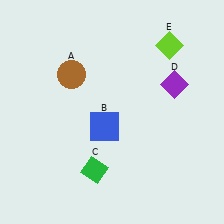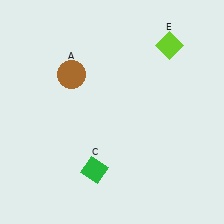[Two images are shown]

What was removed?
The purple diamond (D), the blue square (B) were removed in Image 2.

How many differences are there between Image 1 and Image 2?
There are 2 differences between the two images.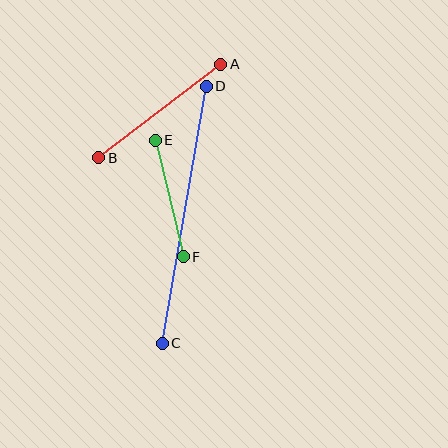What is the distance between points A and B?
The distance is approximately 154 pixels.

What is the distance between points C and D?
The distance is approximately 261 pixels.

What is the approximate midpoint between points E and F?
The midpoint is at approximately (169, 198) pixels.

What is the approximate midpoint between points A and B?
The midpoint is at approximately (160, 111) pixels.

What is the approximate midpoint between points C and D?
The midpoint is at approximately (184, 215) pixels.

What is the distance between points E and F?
The distance is approximately 120 pixels.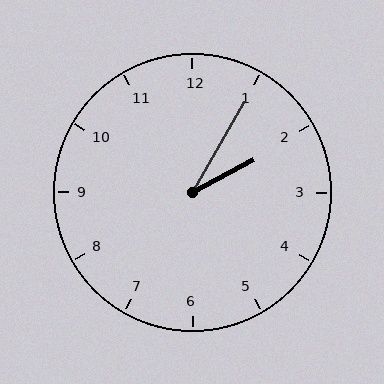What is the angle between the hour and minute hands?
Approximately 32 degrees.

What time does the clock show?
2:05.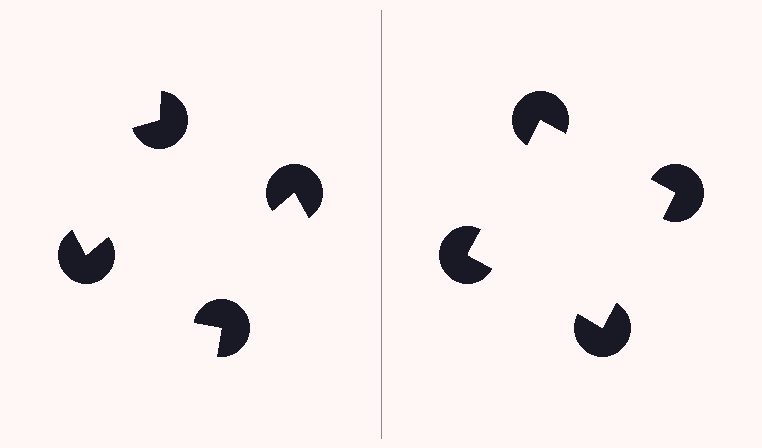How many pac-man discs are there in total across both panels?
8 — 4 on each side.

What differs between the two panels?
The pac-man discs are positioned identically on both sides; only the wedge orientations differ. On the right they align to a square; on the left they are misaligned.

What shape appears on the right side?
An illusory square.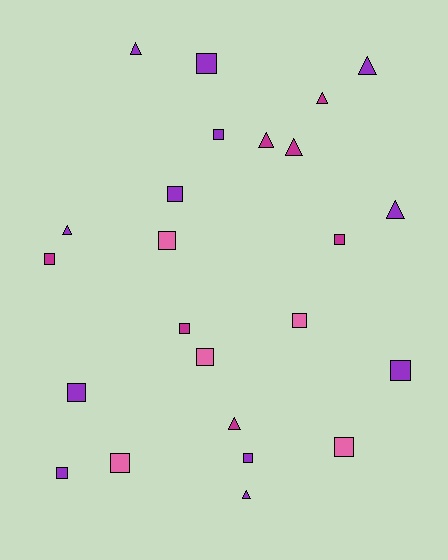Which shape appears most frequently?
Square, with 15 objects.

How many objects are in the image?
There are 24 objects.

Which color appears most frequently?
Purple, with 12 objects.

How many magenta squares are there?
There are 3 magenta squares.